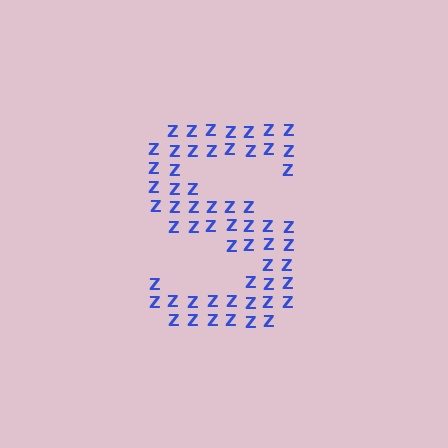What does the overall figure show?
The overall figure shows the letter S.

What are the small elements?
The small elements are letter Z's.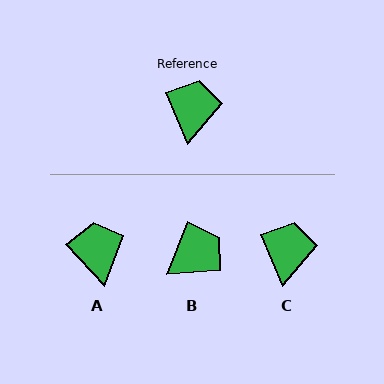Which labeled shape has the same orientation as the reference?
C.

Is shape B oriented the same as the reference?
No, it is off by about 45 degrees.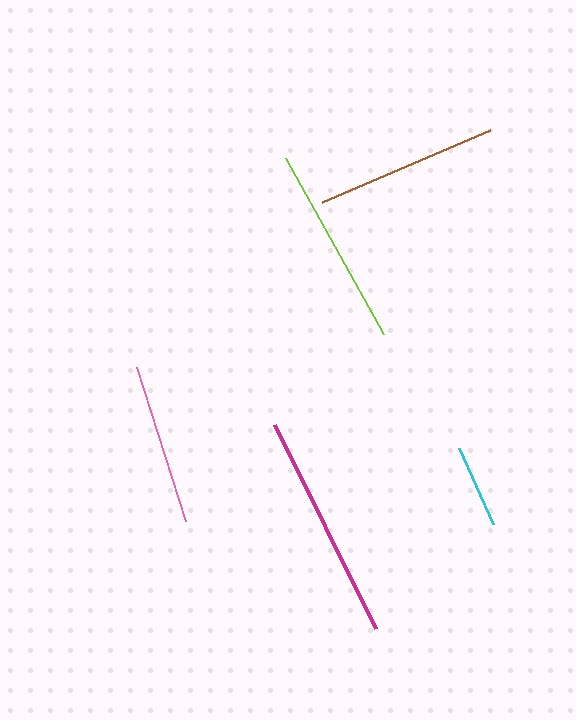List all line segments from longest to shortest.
From longest to shortest: magenta, lime, brown, pink, cyan.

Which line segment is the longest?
The magenta line is the longest at approximately 228 pixels.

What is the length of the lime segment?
The lime segment is approximately 202 pixels long.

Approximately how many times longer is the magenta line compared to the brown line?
The magenta line is approximately 1.3 times the length of the brown line.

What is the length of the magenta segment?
The magenta segment is approximately 228 pixels long.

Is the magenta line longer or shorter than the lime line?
The magenta line is longer than the lime line.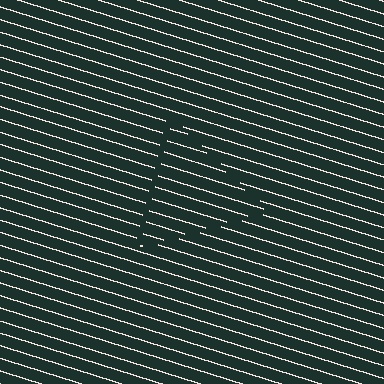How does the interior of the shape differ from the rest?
The interior of the shape contains the same grating, shifted by half a period — the contour is defined by the phase discontinuity where line-ends from the inner and outer gratings abut.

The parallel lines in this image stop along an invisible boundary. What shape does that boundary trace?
An illusory triangle. The interior of the shape contains the same grating, shifted by half a period — the contour is defined by the phase discontinuity where line-ends from the inner and outer gratings abut.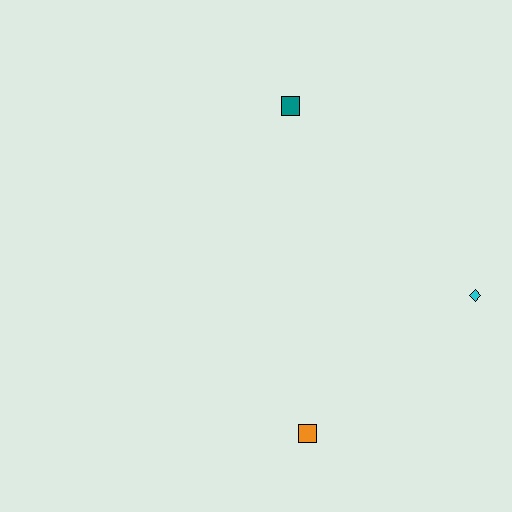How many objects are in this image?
There are 3 objects.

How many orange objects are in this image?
There is 1 orange object.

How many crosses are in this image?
There are no crosses.